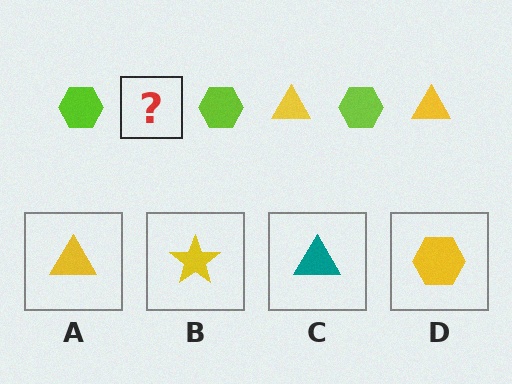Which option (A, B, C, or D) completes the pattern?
A.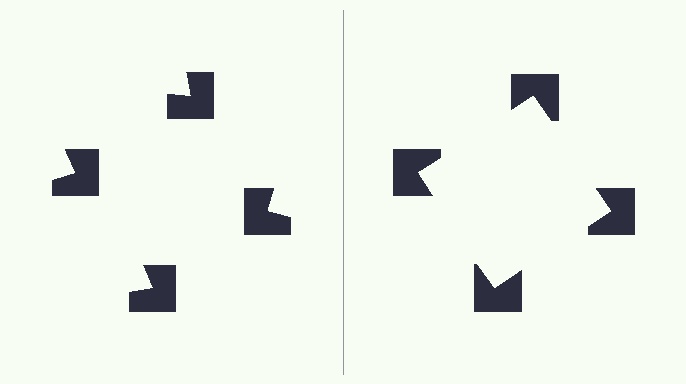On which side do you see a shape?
An illusory square appears on the right side. On the left side the wedge cuts are rotated, so no coherent shape forms.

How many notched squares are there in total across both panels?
8 — 4 on each side.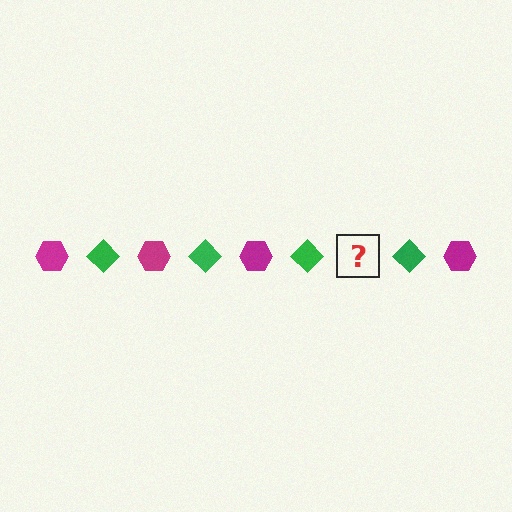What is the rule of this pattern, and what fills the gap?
The rule is that the pattern alternates between magenta hexagon and green diamond. The gap should be filled with a magenta hexagon.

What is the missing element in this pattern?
The missing element is a magenta hexagon.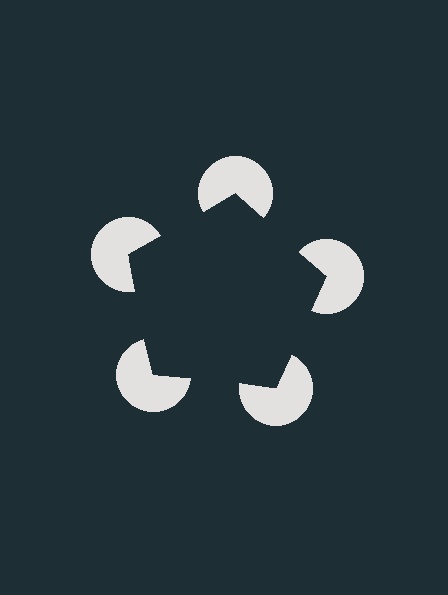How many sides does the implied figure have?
5 sides.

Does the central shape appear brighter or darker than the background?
It typically appears slightly darker than the background, even though no actual brightness change is drawn.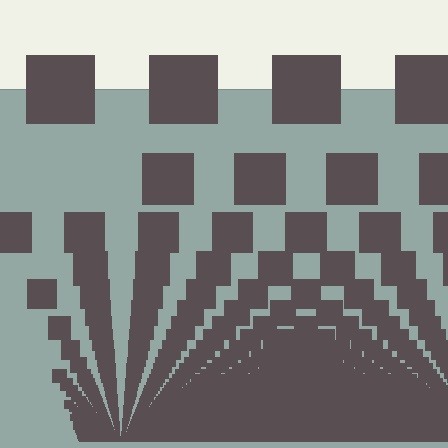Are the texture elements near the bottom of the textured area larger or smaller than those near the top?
Smaller. The gradient is inverted — elements near the bottom are smaller and denser.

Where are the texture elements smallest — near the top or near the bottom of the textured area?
Near the bottom.